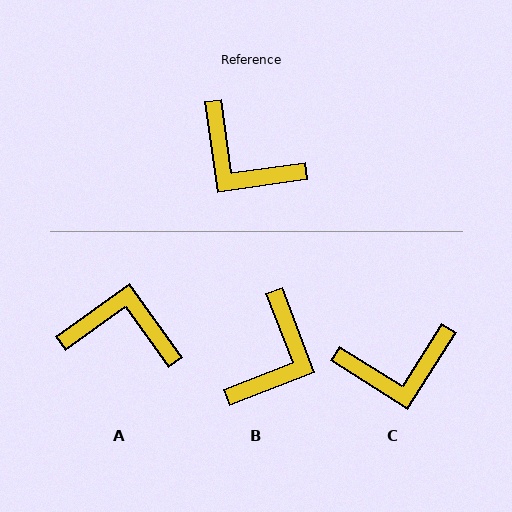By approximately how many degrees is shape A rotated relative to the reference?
Approximately 152 degrees clockwise.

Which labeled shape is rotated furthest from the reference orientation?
A, about 152 degrees away.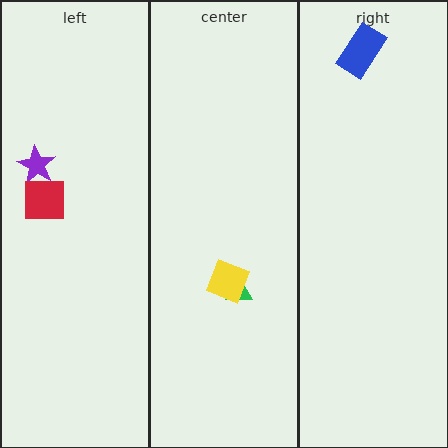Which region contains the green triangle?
The center region.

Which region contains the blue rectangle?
The right region.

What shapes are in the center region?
The green triangle, the yellow diamond.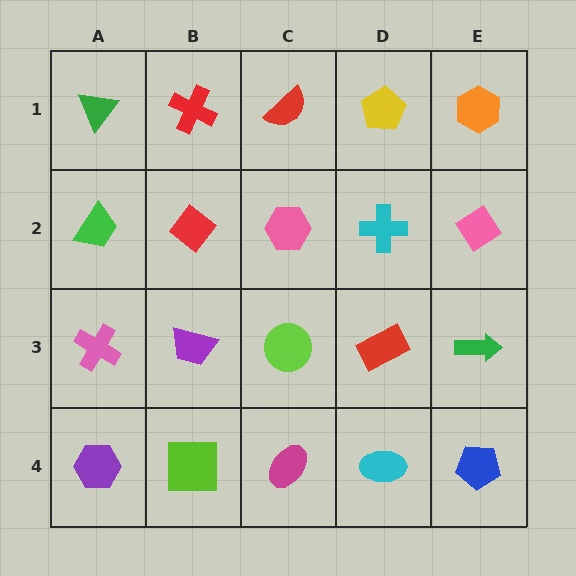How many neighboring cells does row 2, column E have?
3.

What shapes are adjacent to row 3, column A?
A green trapezoid (row 2, column A), a purple hexagon (row 4, column A), a purple trapezoid (row 3, column B).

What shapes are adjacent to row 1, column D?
A cyan cross (row 2, column D), a red semicircle (row 1, column C), an orange hexagon (row 1, column E).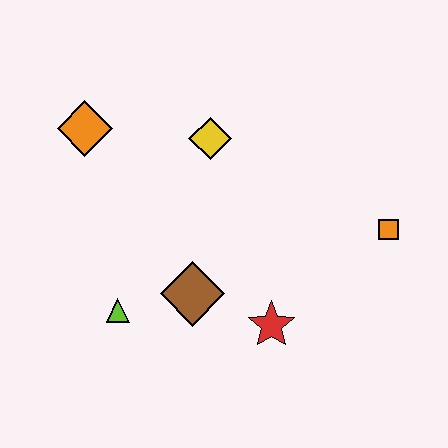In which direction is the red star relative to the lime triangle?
The red star is to the right of the lime triangle.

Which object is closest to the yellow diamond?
The orange diamond is closest to the yellow diamond.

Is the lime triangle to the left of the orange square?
Yes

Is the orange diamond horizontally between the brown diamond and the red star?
No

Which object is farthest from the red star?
The orange diamond is farthest from the red star.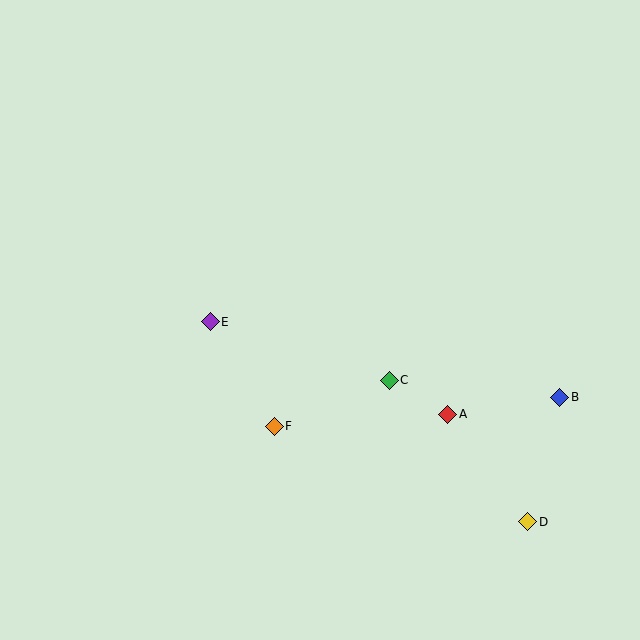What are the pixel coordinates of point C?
Point C is at (389, 380).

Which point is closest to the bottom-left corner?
Point F is closest to the bottom-left corner.